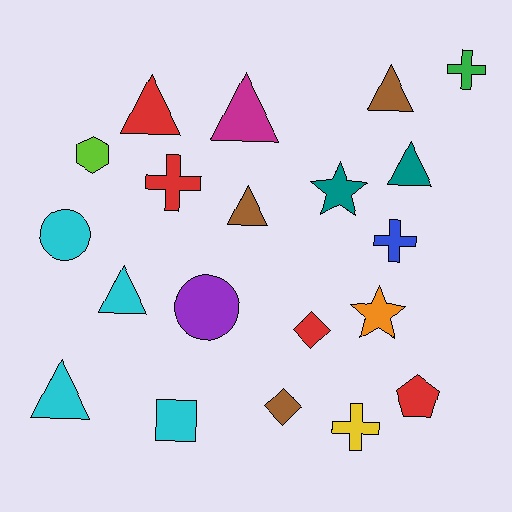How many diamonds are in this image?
There are 2 diamonds.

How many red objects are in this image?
There are 4 red objects.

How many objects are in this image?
There are 20 objects.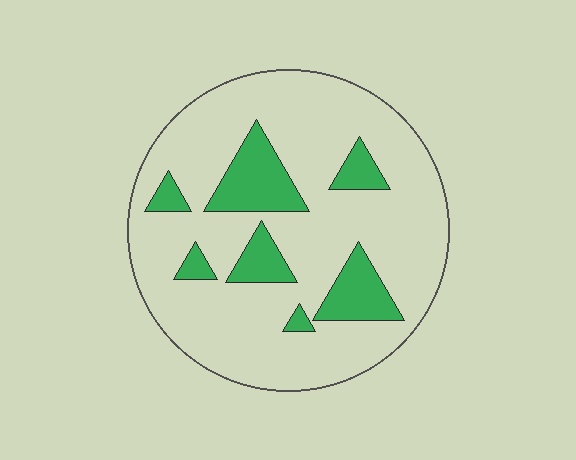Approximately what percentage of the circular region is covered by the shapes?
Approximately 20%.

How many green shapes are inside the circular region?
7.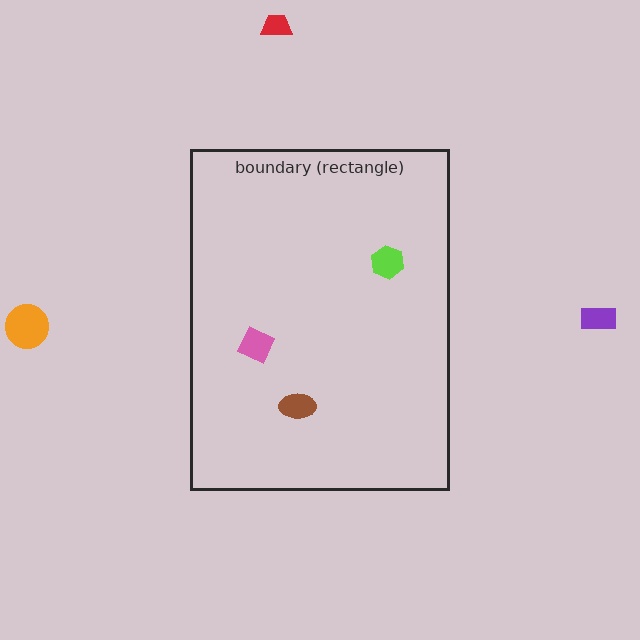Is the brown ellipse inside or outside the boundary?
Inside.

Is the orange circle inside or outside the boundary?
Outside.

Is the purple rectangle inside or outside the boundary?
Outside.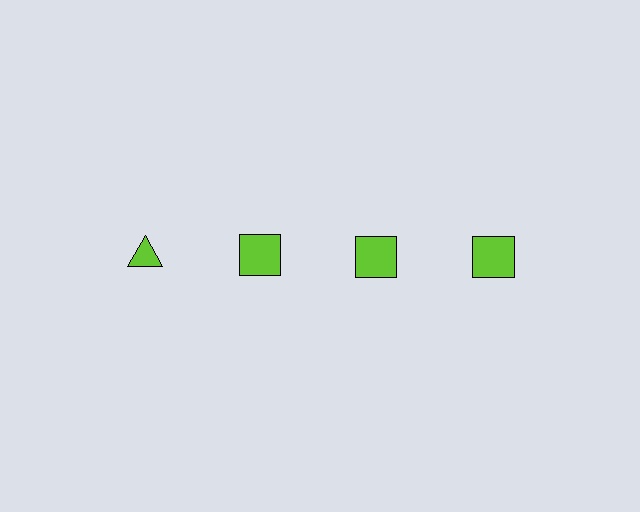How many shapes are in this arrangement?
There are 4 shapes arranged in a grid pattern.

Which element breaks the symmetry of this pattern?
The lime triangle in the top row, leftmost column breaks the symmetry. All other shapes are lime squares.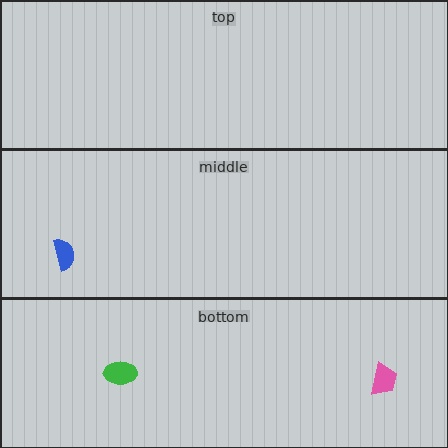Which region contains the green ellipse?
The bottom region.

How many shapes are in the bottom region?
2.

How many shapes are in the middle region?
1.